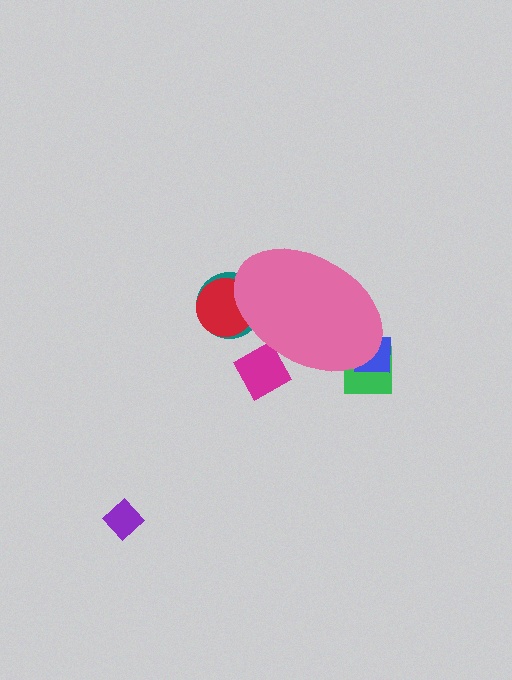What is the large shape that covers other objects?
A pink ellipse.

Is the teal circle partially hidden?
Yes, the teal circle is partially hidden behind the pink ellipse.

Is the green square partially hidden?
Yes, the green square is partially hidden behind the pink ellipse.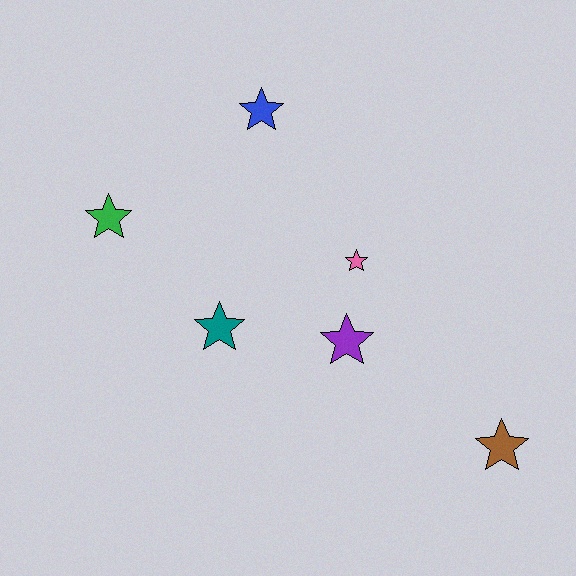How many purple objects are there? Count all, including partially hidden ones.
There is 1 purple object.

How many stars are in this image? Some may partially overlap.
There are 6 stars.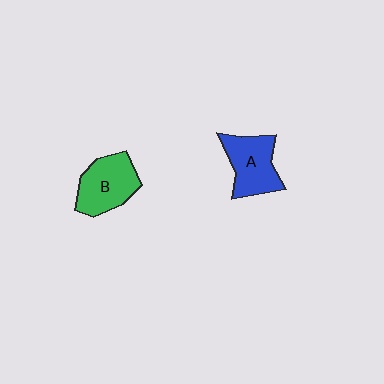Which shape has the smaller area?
Shape A (blue).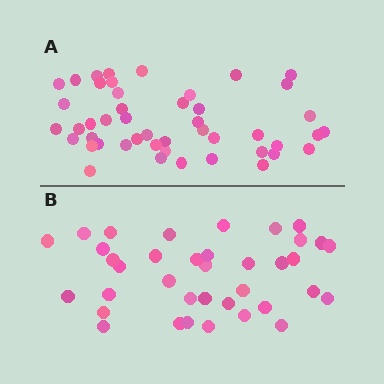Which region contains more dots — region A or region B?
Region A (the top region) has more dots.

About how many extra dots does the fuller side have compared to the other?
Region A has roughly 10 or so more dots than region B.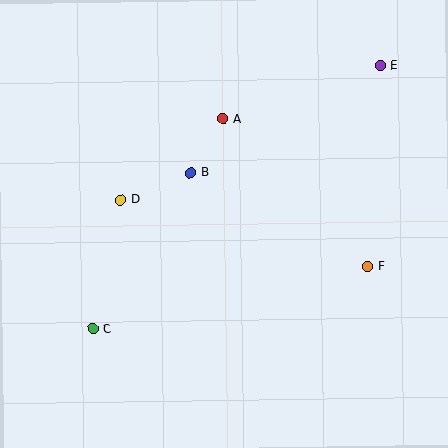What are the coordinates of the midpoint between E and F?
The midpoint between E and F is at (374, 166).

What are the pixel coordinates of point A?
Point A is at (223, 119).